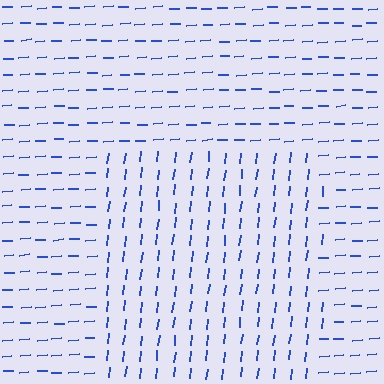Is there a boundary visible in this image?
Yes, there is a texture boundary formed by a change in line orientation.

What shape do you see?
I see a rectangle.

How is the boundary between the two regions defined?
The boundary is defined purely by a change in line orientation (approximately 79 degrees difference). All lines are the same color and thickness.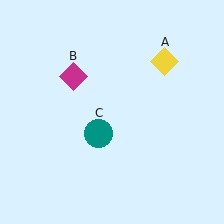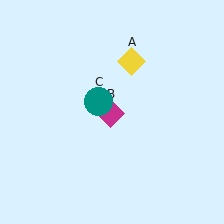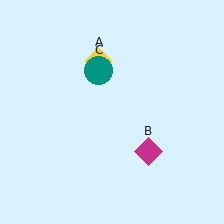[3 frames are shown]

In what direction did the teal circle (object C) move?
The teal circle (object C) moved up.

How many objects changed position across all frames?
3 objects changed position: yellow diamond (object A), magenta diamond (object B), teal circle (object C).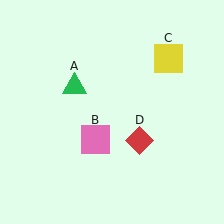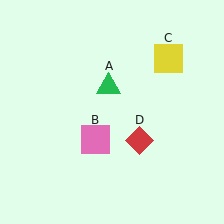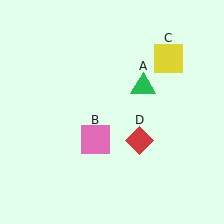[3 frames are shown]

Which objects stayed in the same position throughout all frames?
Pink square (object B) and yellow square (object C) and red diamond (object D) remained stationary.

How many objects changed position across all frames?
1 object changed position: green triangle (object A).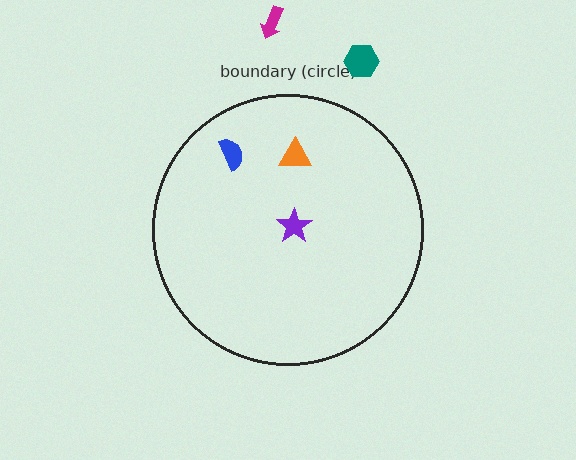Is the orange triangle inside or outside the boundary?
Inside.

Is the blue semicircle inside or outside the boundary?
Inside.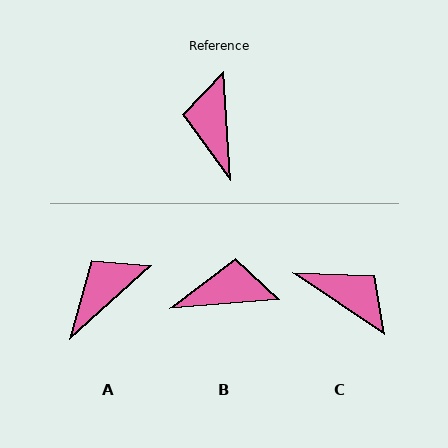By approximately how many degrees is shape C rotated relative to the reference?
Approximately 128 degrees clockwise.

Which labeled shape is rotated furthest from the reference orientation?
C, about 128 degrees away.